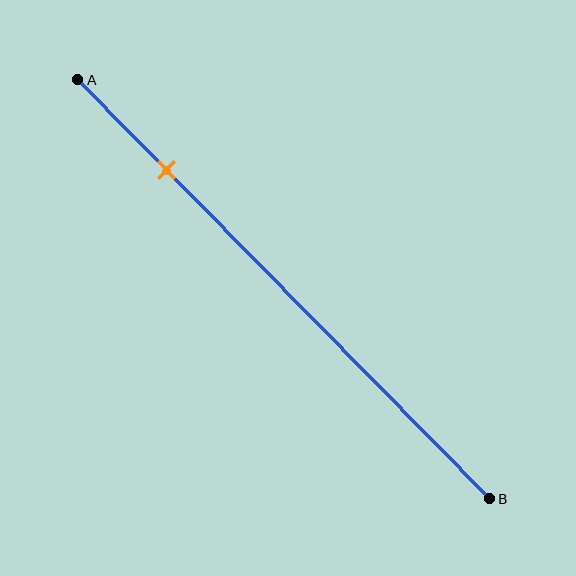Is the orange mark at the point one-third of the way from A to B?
No, the mark is at about 20% from A, not at the 33% one-third point.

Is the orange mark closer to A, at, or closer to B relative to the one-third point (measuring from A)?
The orange mark is closer to point A than the one-third point of segment AB.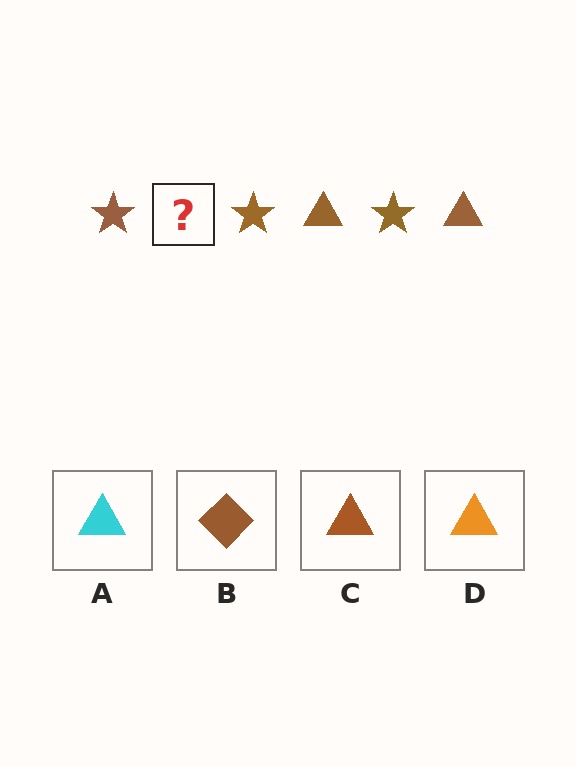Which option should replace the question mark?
Option C.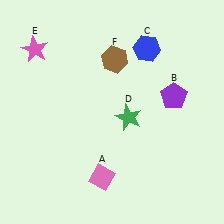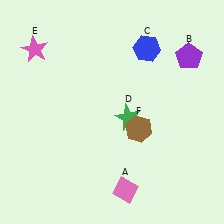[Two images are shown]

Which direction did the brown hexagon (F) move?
The brown hexagon (F) moved down.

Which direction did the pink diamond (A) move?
The pink diamond (A) moved right.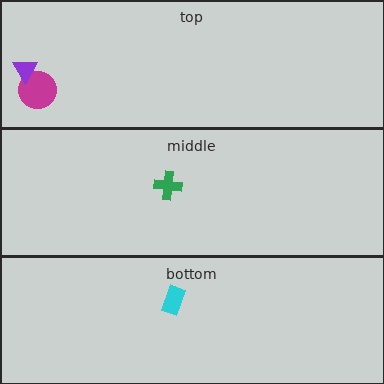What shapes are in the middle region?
The green cross.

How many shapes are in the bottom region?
1.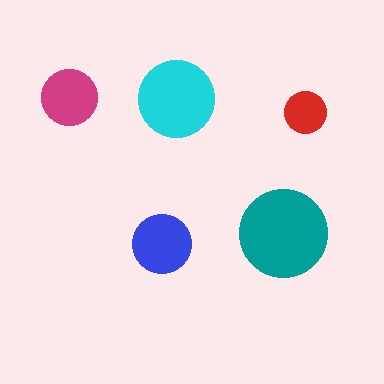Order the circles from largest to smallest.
the teal one, the cyan one, the blue one, the magenta one, the red one.